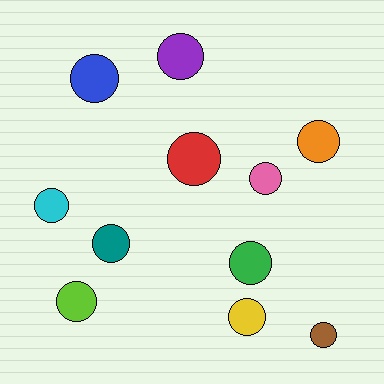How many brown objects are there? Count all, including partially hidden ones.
There is 1 brown object.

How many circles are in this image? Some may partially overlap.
There are 11 circles.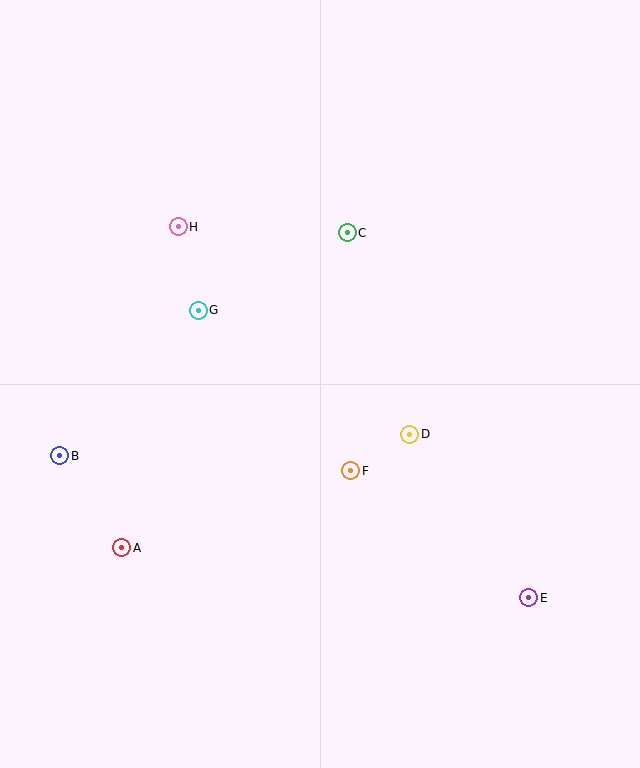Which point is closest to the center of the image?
Point F at (351, 471) is closest to the center.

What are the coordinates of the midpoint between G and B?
The midpoint between G and B is at (129, 383).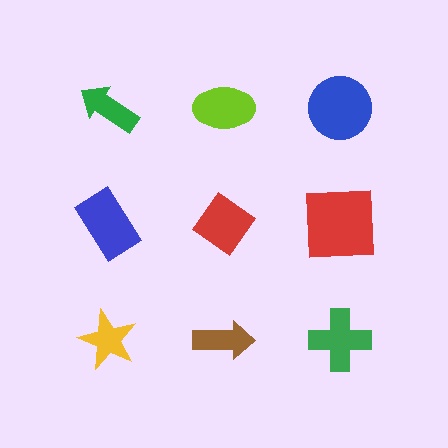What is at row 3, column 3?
A green cross.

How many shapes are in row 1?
3 shapes.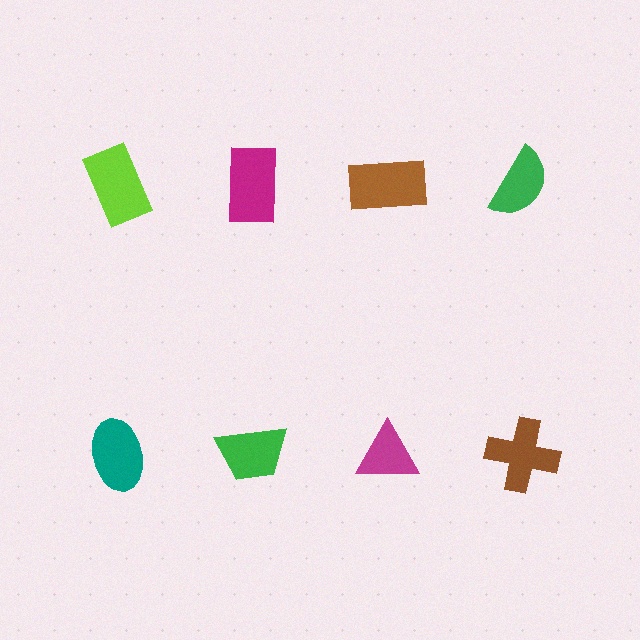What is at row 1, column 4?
A green semicircle.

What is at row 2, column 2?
A green trapezoid.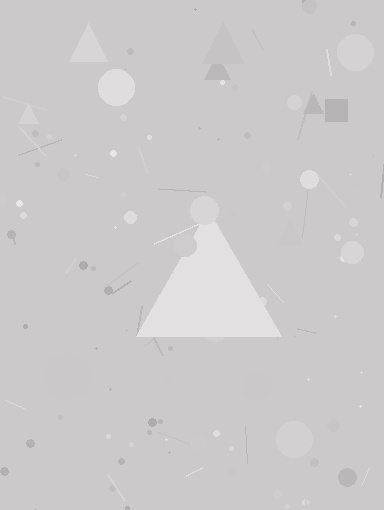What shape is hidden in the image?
A triangle is hidden in the image.